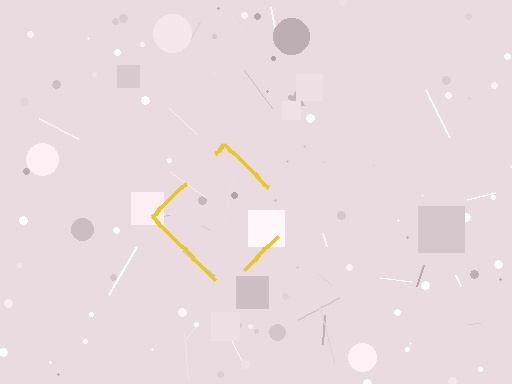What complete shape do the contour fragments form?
The contour fragments form a diamond.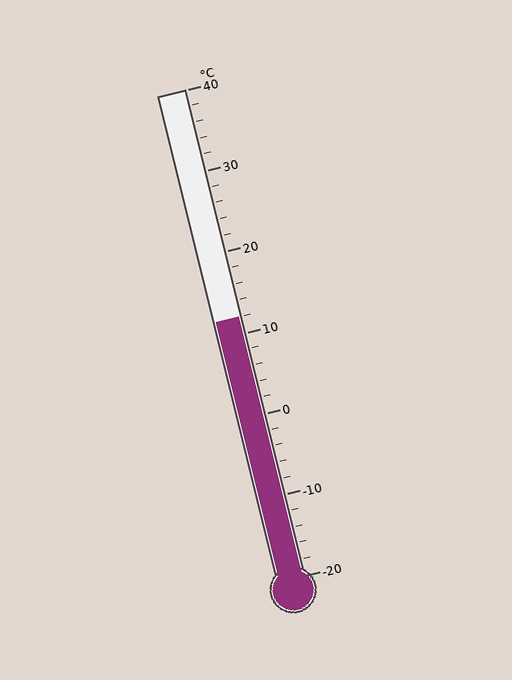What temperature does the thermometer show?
The thermometer shows approximately 12°C.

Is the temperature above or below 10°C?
The temperature is above 10°C.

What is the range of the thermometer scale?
The thermometer scale ranges from -20°C to 40°C.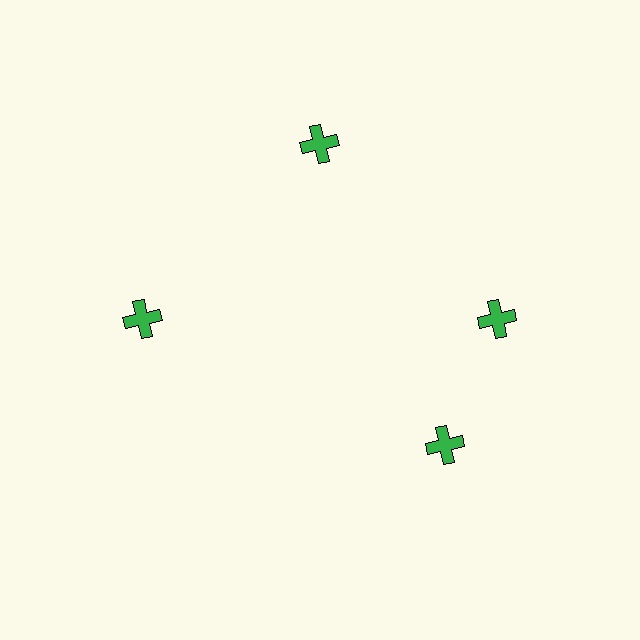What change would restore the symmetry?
The symmetry would be restored by rotating it back into even spacing with its neighbors so that all 4 crosses sit at equal angles and equal distance from the center.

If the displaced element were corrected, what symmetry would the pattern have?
It would have 4-fold rotational symmetry — the pattern would map onto itself every 90 degrees.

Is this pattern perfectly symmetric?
No. The 4 green crosses are arranged in a ring, but one element near the 6 o'clock position is rotated out of alignment along the ring, breaking the 4-fold rotational symmetry.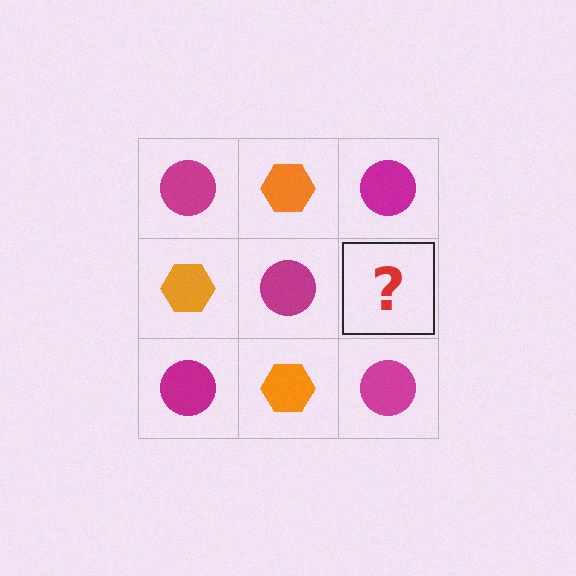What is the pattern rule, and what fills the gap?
The rule is that it alternates magenta circle and orange hexagon in a checkerboard pattern. The gap should be filled with an orange hexagon.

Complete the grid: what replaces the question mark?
The question mark should be replaced with an orange hexagon.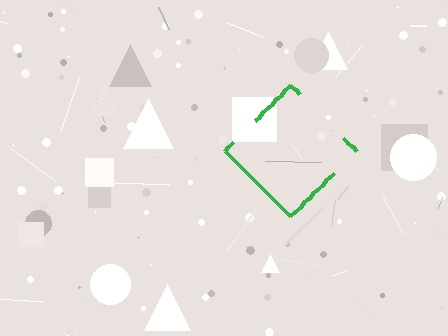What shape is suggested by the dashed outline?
The dashed outline suggests a diamond.